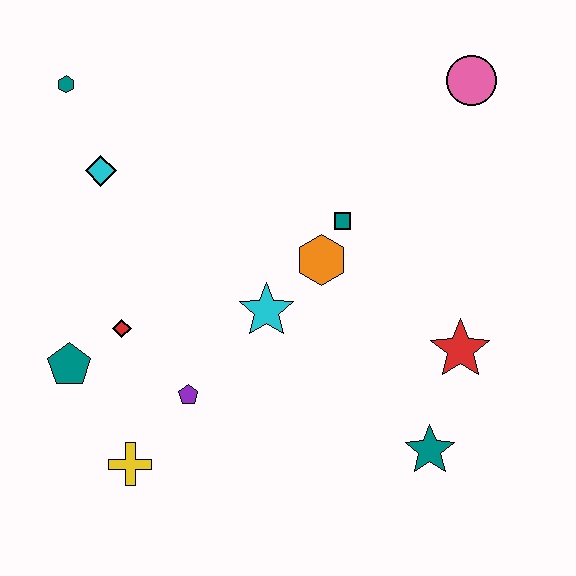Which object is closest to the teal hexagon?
The cyan diamond is closest to the teal hexagon.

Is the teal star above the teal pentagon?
No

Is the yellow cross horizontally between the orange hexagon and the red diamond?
Yes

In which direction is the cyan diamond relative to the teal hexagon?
The cyan diamond is below the teal hexagon.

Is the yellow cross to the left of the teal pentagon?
No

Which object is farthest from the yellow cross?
The pink circle is farthest from the yellow cross.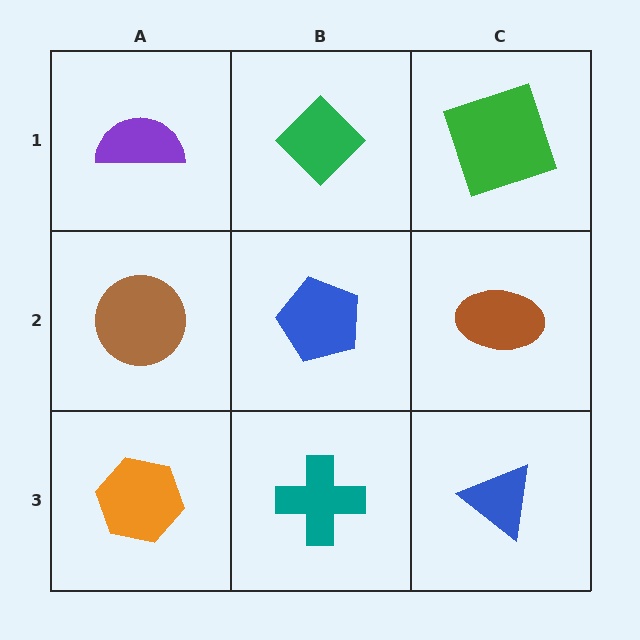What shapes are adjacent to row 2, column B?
A green diamond (row 1, column B), a teal cross (row 3, column B), a brown circle (row 2, column A), a brown ellipse (row 2, column C).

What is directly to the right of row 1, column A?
A green diamond.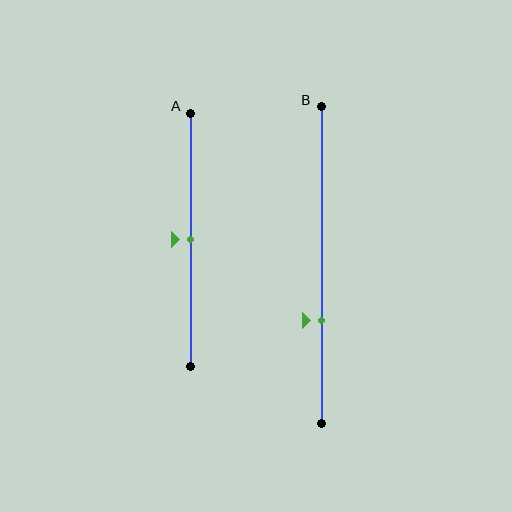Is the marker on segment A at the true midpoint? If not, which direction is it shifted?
Yes, the marker on segment A is at the true midpoint.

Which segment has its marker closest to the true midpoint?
Segment A has its marker closest to the true midpoint.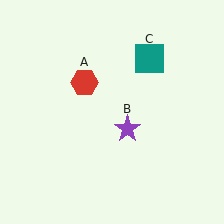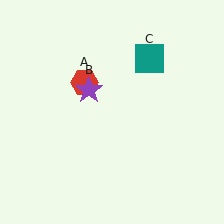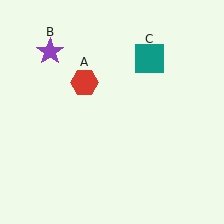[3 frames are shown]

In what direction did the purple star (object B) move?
The purple star (object B) moved up and to the left.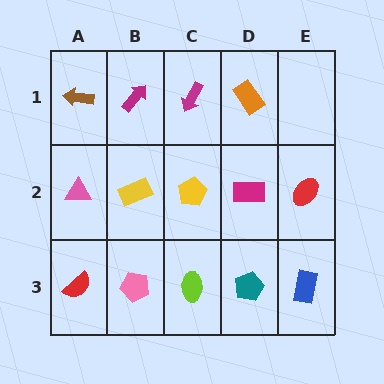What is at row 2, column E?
A red ellipse.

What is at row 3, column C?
A lime ellipse.